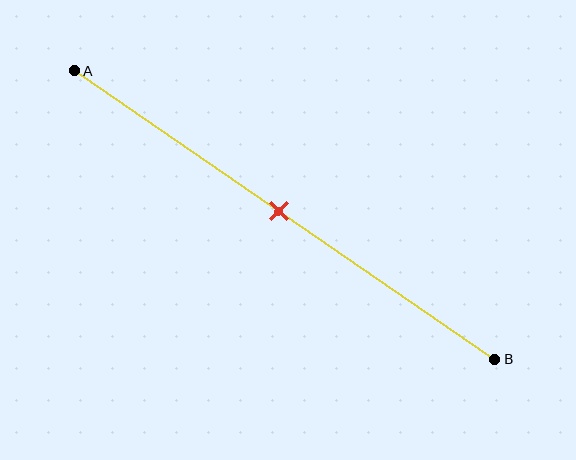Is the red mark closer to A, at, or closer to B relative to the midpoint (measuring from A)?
The red mark is approximately at the midpoint of segment AB.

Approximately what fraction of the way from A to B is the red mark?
The red mark is approximately 50% of the way from A to B.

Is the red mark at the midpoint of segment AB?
Yes, the mark is approximately at the midpoint.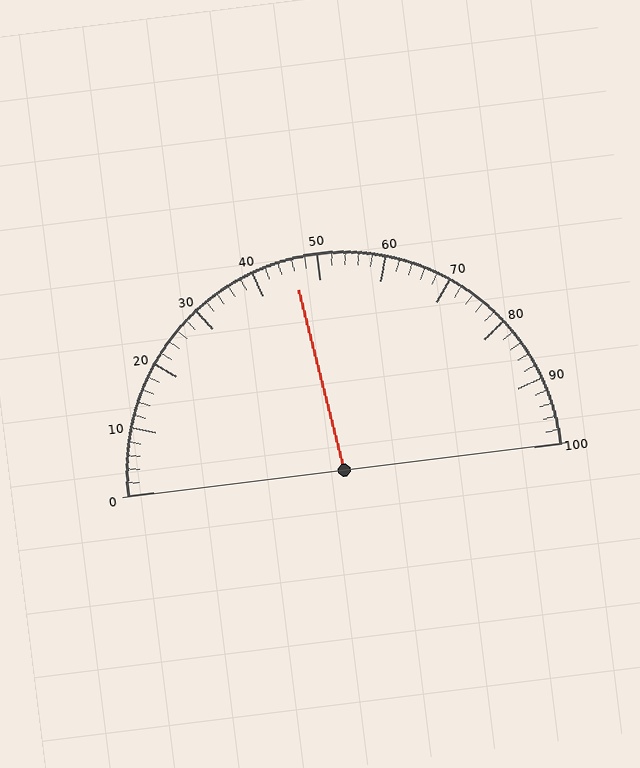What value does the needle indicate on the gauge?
The needle indicates approximately 46.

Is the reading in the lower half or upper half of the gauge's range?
The reading is in the lower half of the range (0 to 100).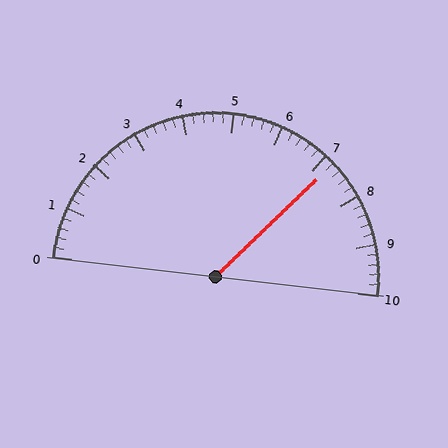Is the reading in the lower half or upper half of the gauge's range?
The reading is in the upper half of the range (0 to 10).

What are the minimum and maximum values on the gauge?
The gauge ranges from 0 to 10.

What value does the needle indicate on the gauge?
The needle indicates approximately 7.2.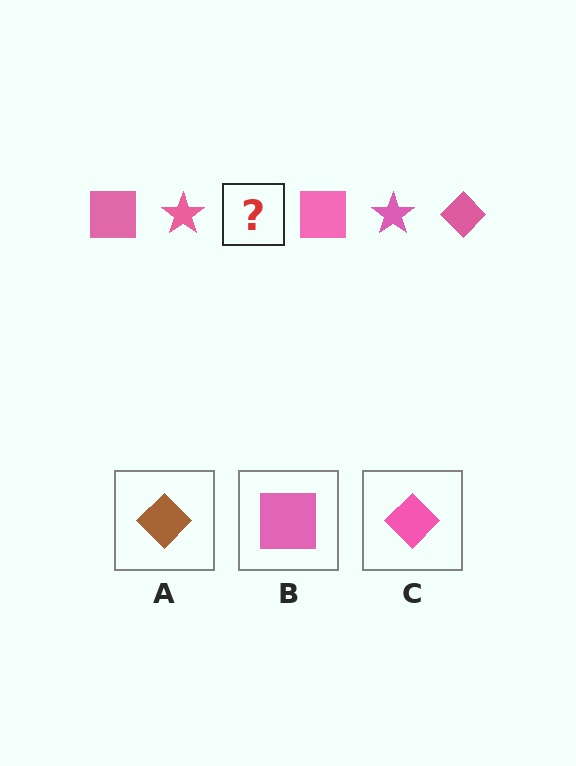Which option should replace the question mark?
Option C.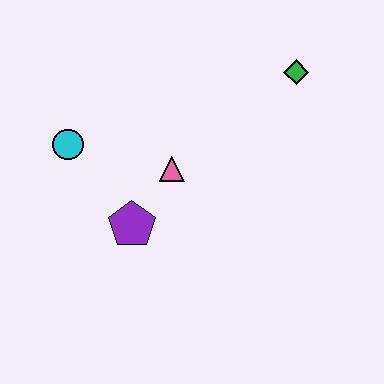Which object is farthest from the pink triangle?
The green diamond is farthest from the pink triangle.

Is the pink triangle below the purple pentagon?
No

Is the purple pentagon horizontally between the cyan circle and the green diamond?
Yes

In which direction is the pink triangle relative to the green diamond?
The pink triangle is to the left of the green diamond.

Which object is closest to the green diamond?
The pink triangle is closest to the green diamond.